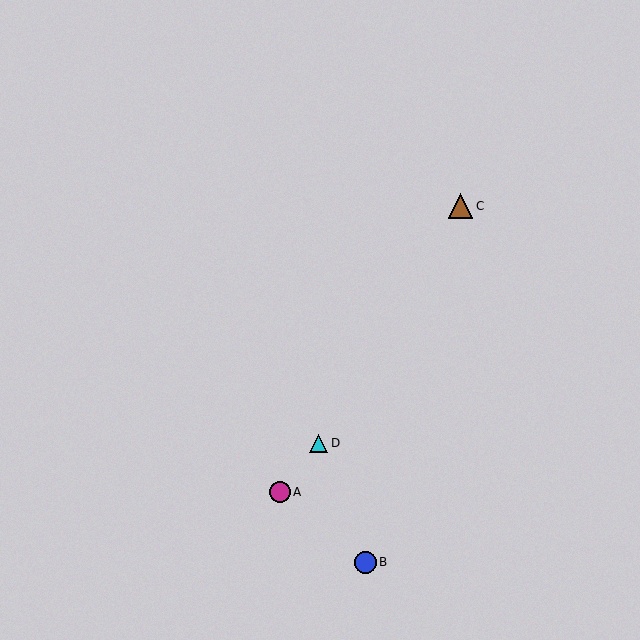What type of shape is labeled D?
Shape D is a cyan triangle.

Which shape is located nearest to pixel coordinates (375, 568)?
The blue circle (labeled B) at (365, 562) is nearest to that location.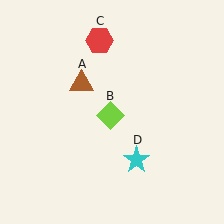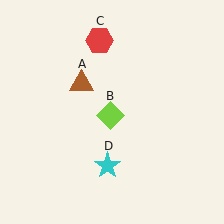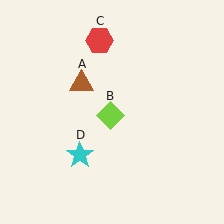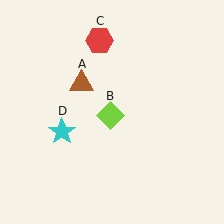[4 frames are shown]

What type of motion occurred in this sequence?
The cyan star (object D) rotated clockwise around the center of the scene.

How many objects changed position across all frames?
1 object changed position: cyan star (object D).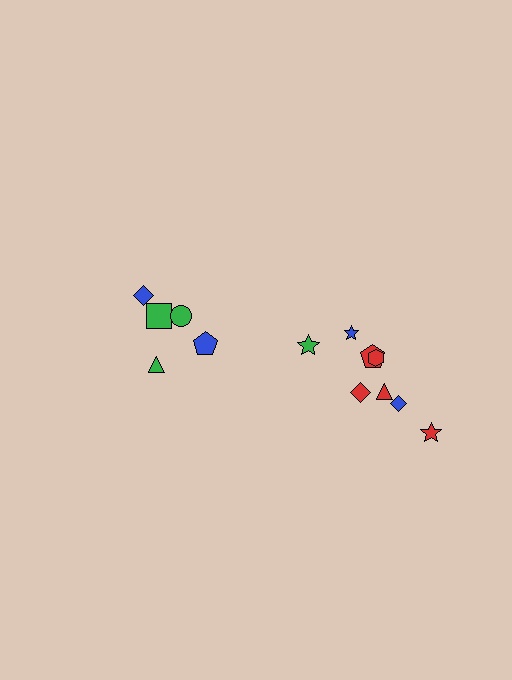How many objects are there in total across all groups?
There are 13 objects.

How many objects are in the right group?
There are 8 objects.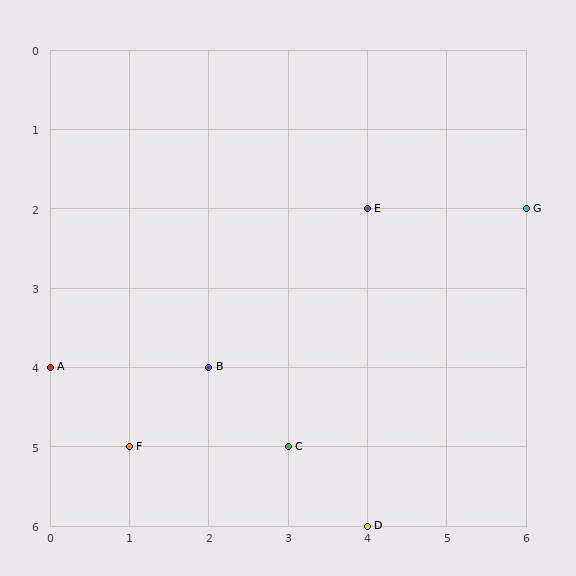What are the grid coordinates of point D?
Point D is at grid coordinates (4, 6).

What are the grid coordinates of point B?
Point B is at grid coordinates (2, 4).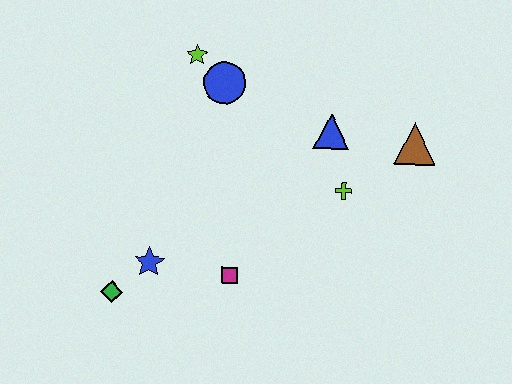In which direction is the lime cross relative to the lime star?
The lime cross is to the right of the lime star.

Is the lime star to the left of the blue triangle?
Yes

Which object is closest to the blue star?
The green diamond is closest to the blue star.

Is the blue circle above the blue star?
Yes